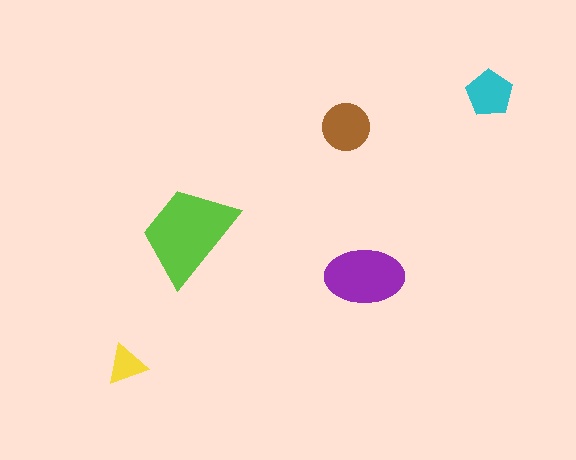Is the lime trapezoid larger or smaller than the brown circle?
Larger.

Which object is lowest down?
The yellow triangle is bottommost.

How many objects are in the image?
There are 5 objects in the image.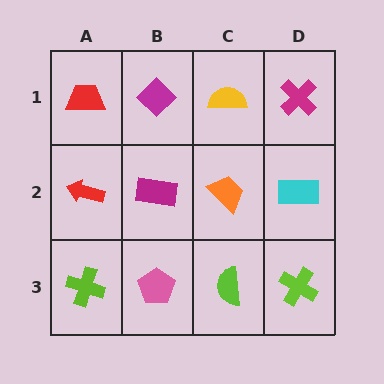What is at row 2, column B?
A magenta rectangle.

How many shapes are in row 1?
4 shapes.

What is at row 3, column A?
A lime cross.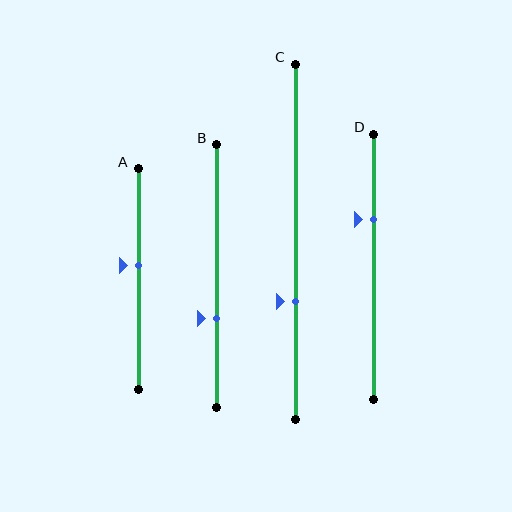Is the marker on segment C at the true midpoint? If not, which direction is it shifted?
No, the marker on segment C is shifted downward by about 17% of the segment length.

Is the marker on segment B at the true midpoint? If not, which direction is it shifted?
No, the marker on segment B is shifted downward by about 16% of the segment length.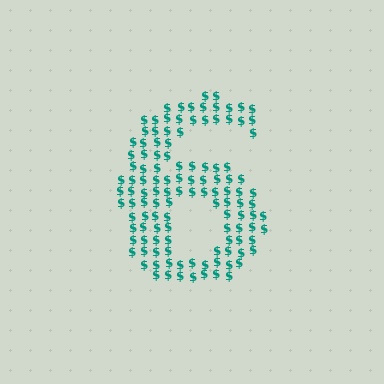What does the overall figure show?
The overall figure shows the digit 6.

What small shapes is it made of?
It is made of small dollar signs.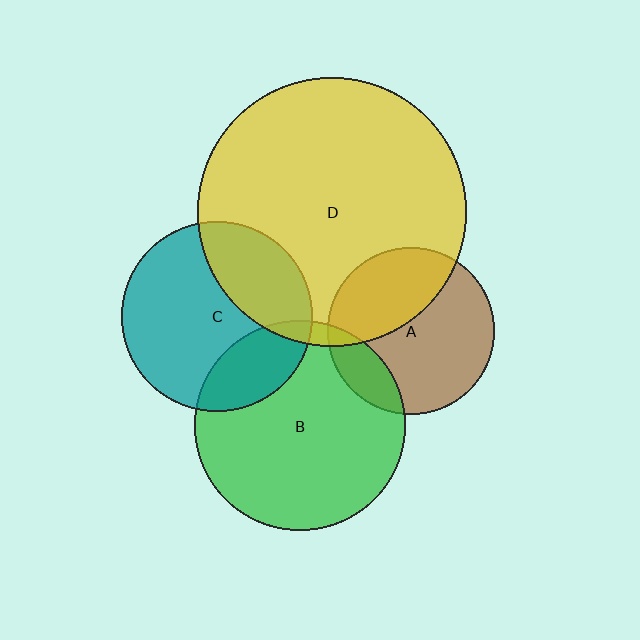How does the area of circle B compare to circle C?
Approximately 1.2 times.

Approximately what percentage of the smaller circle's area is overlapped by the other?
Approximately 15%.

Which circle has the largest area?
Circle D (yellow).